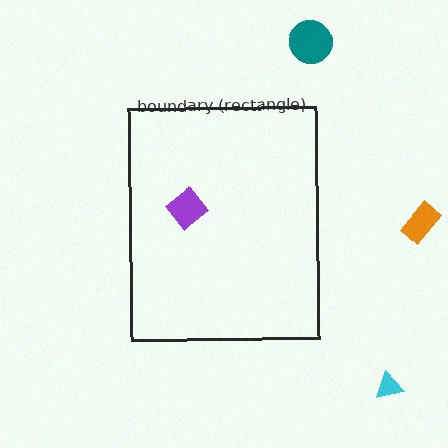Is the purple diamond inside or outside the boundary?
Inside.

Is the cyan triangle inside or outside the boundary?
Outside.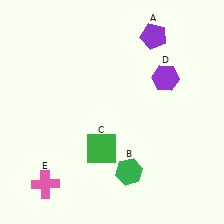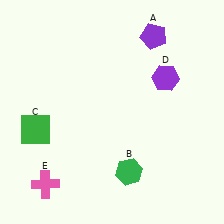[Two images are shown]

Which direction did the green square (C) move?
The green square (C) moved left.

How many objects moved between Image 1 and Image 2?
1 object moved between the two images.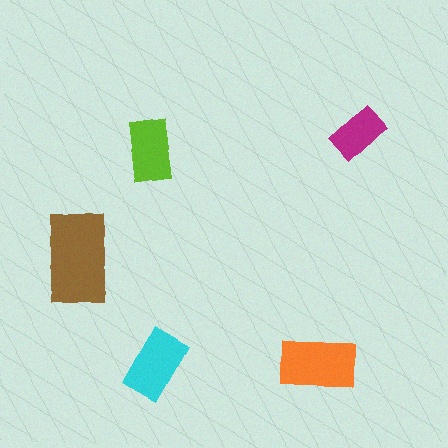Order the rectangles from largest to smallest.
the brown one, the orange one, the cyan one, the lime one, the magenta one.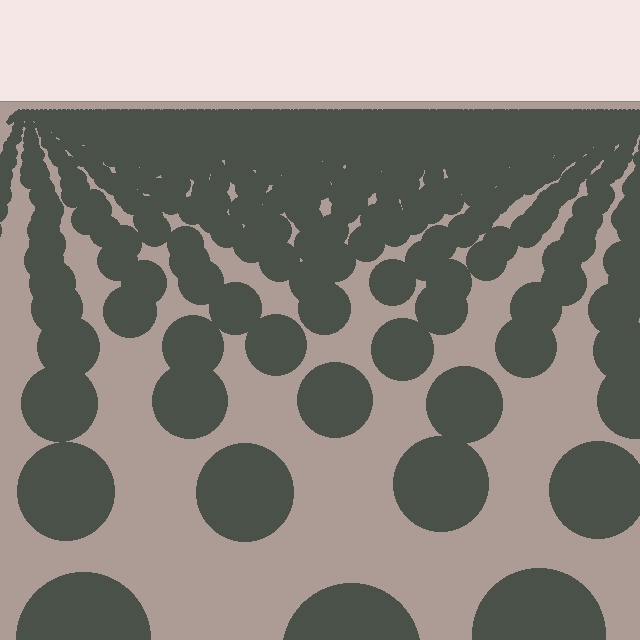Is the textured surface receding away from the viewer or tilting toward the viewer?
The surface is receding away from the viewer. Texture elements get smaller and denser toward the top.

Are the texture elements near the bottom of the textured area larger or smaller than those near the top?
Larger. Near the bottom, elements are closer to the viewer and appear at a bigger on-screen size.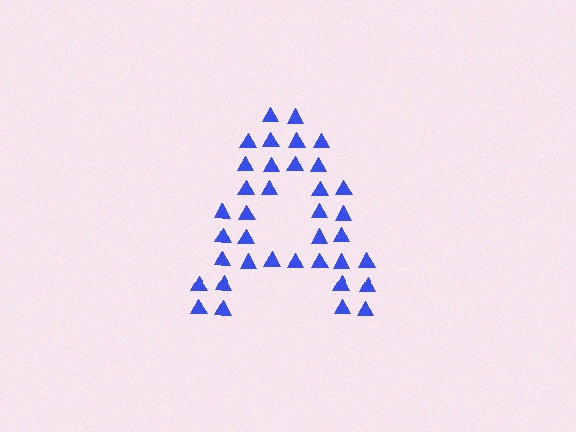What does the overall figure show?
The overall figure shows the letter A.